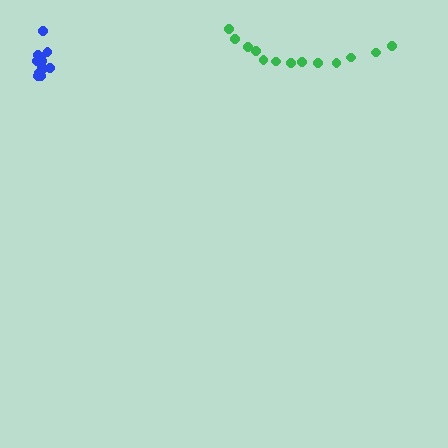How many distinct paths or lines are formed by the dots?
There are 2 distinct paths.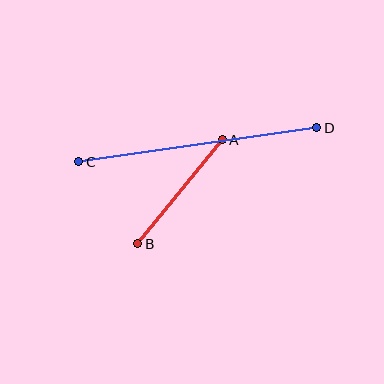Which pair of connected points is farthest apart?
Points C and D are farthest apart.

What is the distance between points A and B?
The distance is approximately 134 pixels.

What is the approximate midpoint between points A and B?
The midpoint is at approximately (180, 192) pixels.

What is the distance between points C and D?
The distance is approximately 240 pixels.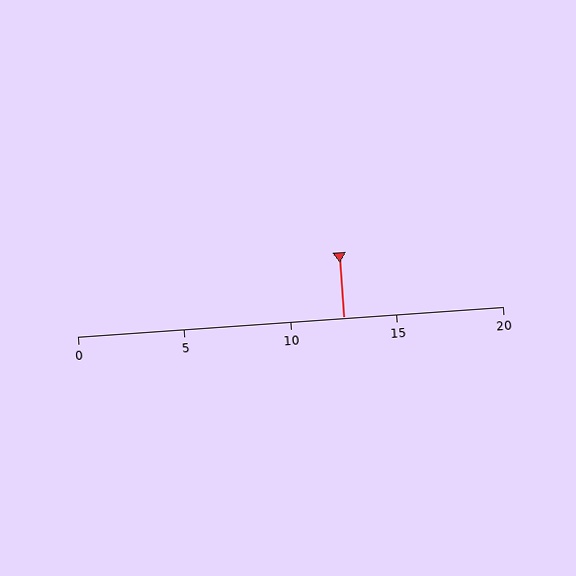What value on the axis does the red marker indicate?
The marker indicates approximately 12.5.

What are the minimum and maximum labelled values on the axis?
The axis runs from 0 to 20.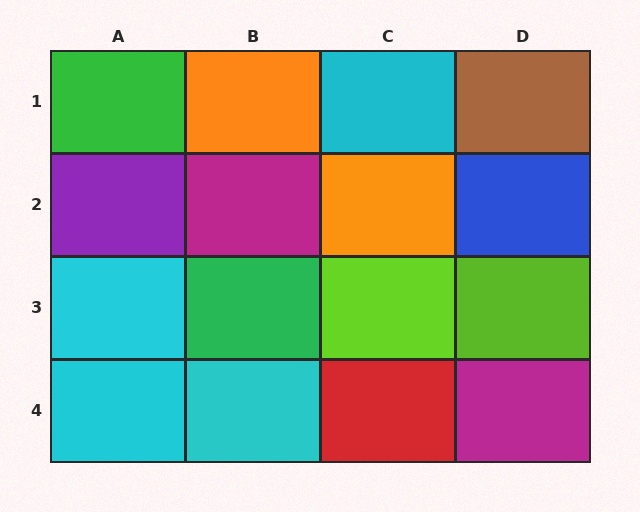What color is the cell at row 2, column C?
Orange.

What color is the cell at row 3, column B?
Green.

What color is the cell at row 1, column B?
Orange.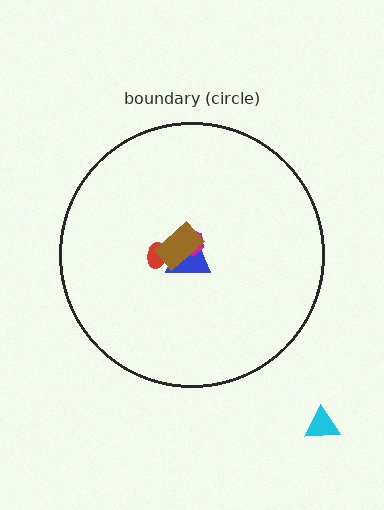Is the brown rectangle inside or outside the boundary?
Inside.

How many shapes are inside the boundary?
4 inside, 1 outside.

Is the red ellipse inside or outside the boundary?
Inside.